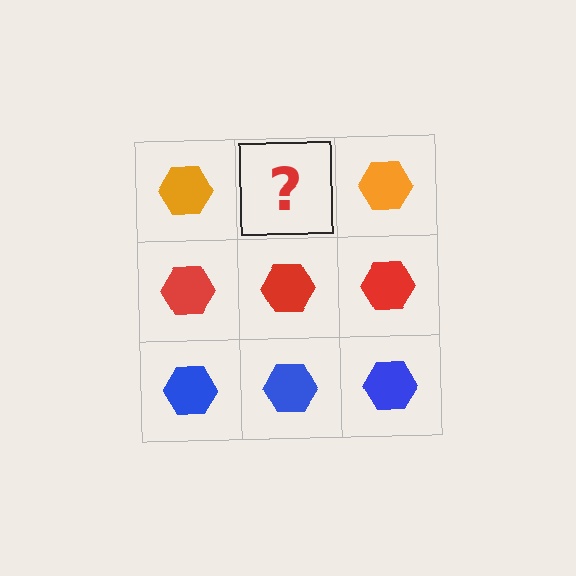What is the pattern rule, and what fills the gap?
The rule is that each row has a consistent color. The gap should be filled with an orange hexagon.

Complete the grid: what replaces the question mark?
The question mark should be replaced with an orange hexagon.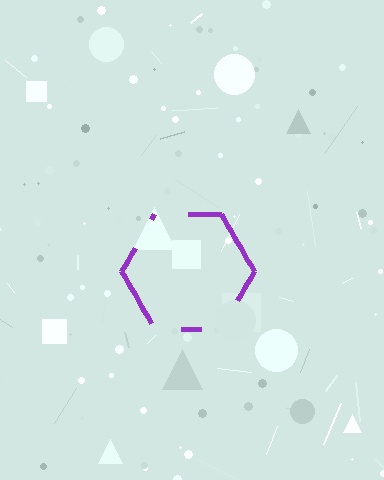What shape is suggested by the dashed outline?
The dashed outline suggests a hexagon.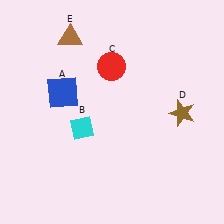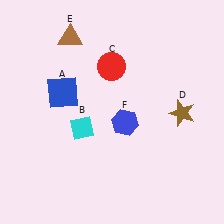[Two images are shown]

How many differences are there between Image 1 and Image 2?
There is 1 difference between the two images.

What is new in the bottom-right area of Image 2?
A blue hexagon (F) was added in the bottom-right area of Image 2.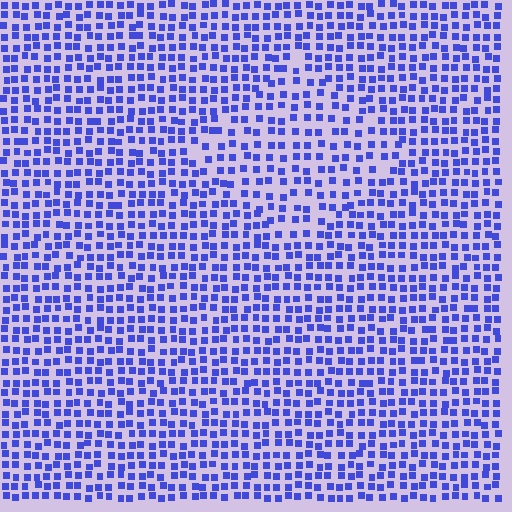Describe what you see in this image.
The image contains small blue elements arranged at two different densities. A diamond-shaped region is visible where the elements are less densely packed than the surrounding area.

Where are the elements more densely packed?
The elements are more densely packed outside the diamond boundary.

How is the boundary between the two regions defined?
The boundary is defined by a change in element density (approximately 1.4x ratio). All elements are the same color, size, and shape.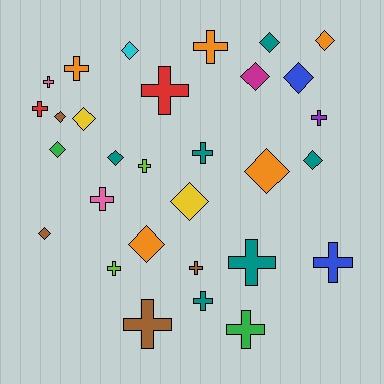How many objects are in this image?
There are 30 objects.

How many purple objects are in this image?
There is 1 purple object.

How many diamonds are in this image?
There are 14 diamonds.